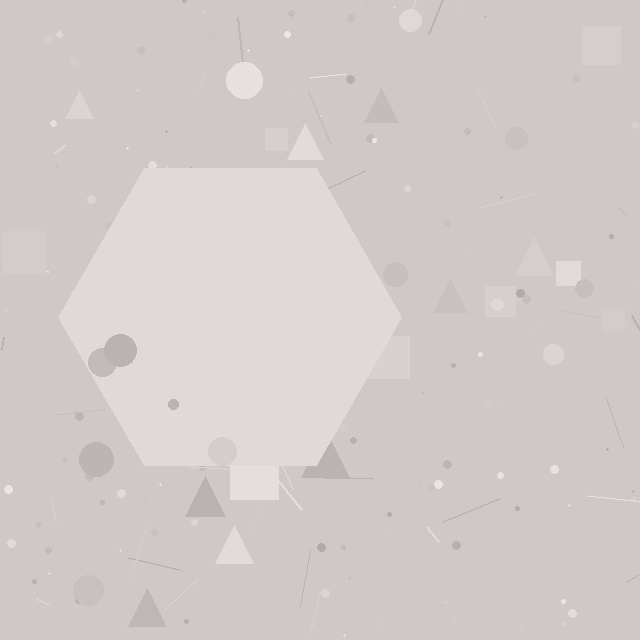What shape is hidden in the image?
A hexagon is hidden in the image.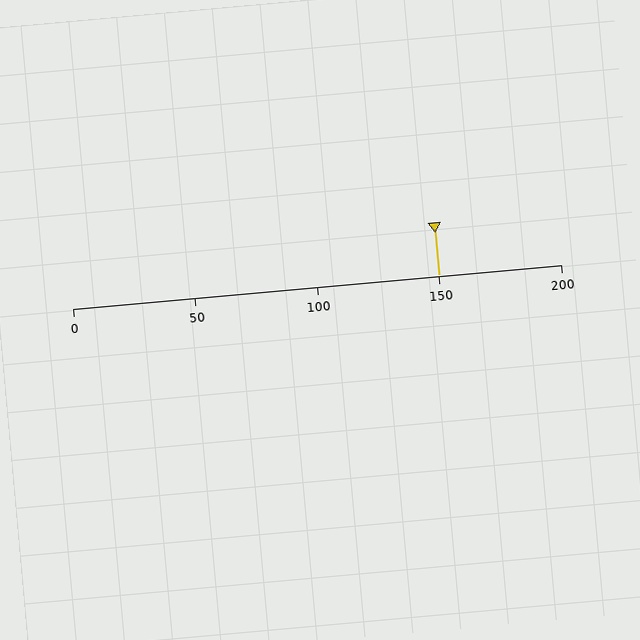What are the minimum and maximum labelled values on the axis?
The axis runs from 0 to 200.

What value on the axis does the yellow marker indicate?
The marker indicates approximately 150.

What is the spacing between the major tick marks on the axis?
The major ticks are spaced 50 apart.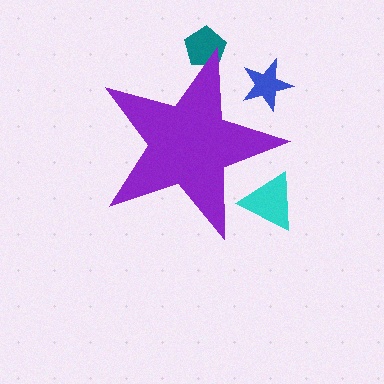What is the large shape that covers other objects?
A purple star.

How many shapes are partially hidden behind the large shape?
3 shapes are partially hidden.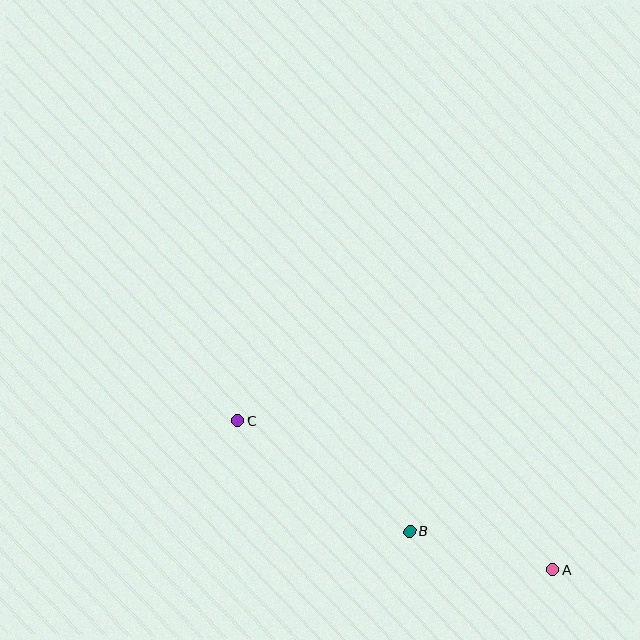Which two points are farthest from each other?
Points A and C are farthest from each other.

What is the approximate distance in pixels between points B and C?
The distance between B and C is approximately 205 pixels.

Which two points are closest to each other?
Points A and B are closest to each other.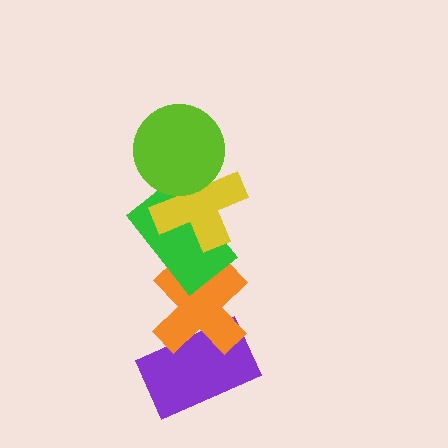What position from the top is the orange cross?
The orange cross is 4th from the top.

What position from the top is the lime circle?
The lime circle is 1st from the top.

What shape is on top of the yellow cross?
The lime circle is on top of the yellow cross.